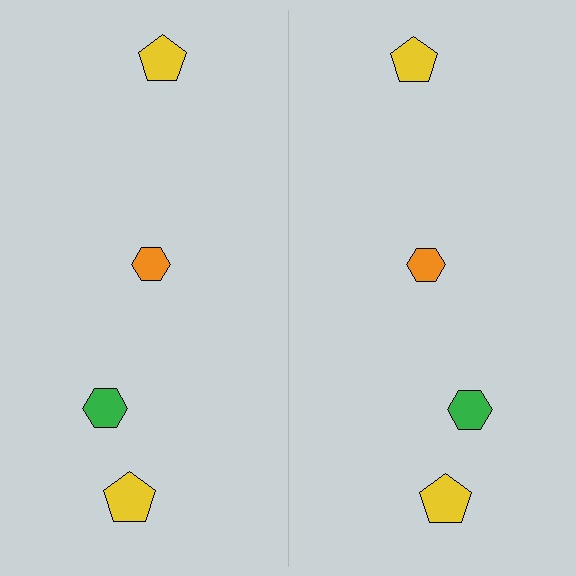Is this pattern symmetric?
Yes, this pattern has bilateral (reflection) symmetry.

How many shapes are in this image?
There are 8 shapes in this image.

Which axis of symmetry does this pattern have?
The pattern has a vertical axis of symmetry running through the center of the image.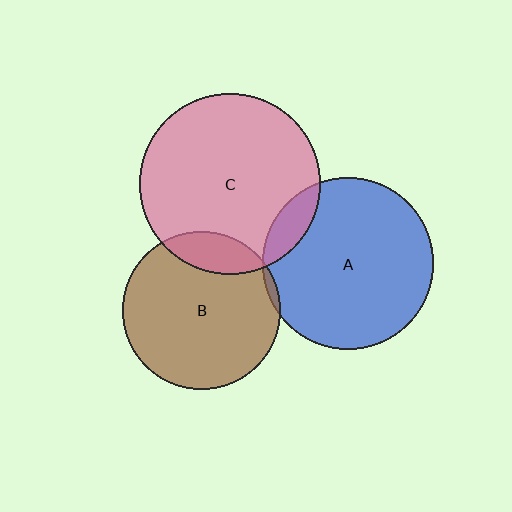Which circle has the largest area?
Circle C (pink).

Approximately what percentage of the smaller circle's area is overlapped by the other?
Approximately 15%.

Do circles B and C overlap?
Yes.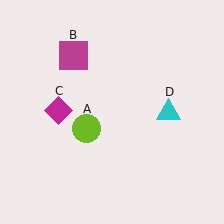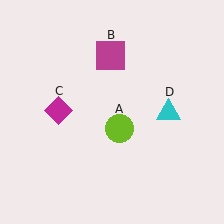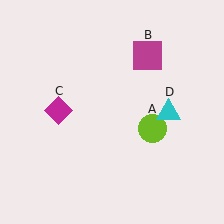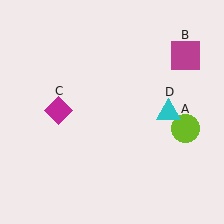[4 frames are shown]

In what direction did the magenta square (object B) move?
The magenta square (object B) moved right.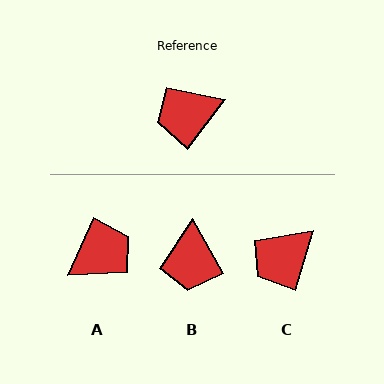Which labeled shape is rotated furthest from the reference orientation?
A, about 167 degrees away.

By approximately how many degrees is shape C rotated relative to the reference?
Approximately 21 degrees counter-clockwise.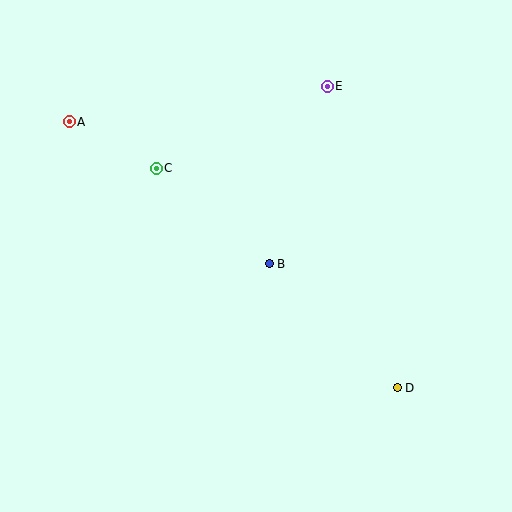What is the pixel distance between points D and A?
The distance between D and A is 423 pixels.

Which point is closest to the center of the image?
Point B at (269, 264) is closest to the center.